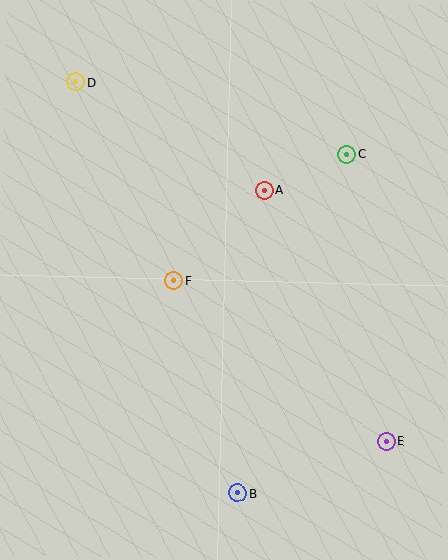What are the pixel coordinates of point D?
Point D is at (76, 82).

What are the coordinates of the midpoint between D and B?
The midpoint between D and B is at (157, 287).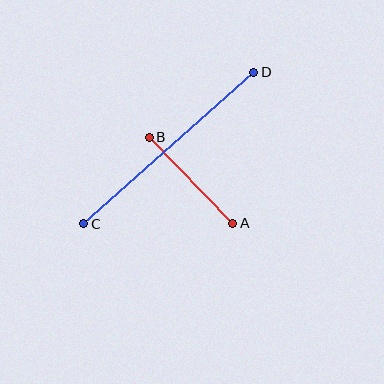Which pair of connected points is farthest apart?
Points C and D are farthest apart.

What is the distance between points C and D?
The distance is approximately 228 pixels.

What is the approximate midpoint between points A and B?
The midpoint is at approximately (191, 180) pixels.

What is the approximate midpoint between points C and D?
The midpoint is at approximately (169, 148) pixels.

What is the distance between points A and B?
The distance is approximately 120 pixels.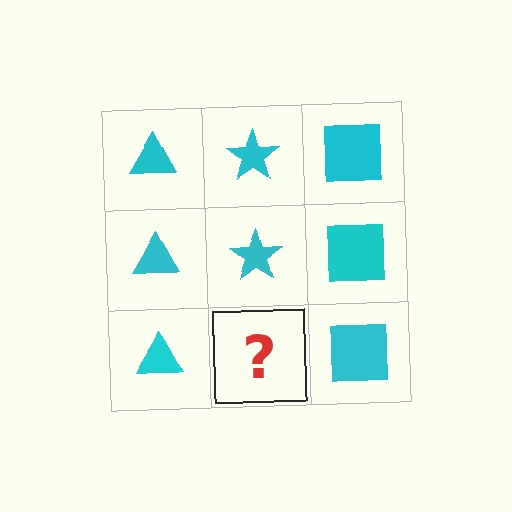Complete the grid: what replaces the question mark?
The question mark should be replaced with a cyan star.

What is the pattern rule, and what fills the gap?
The rule is that each column has a consistent shape. The gap should be filled with a cyan star.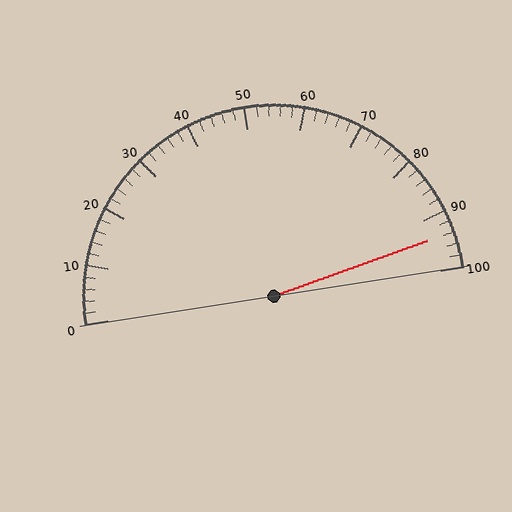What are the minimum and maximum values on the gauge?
The gauge ranges from 0 to 100.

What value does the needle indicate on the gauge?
The needle indicates approximately 94.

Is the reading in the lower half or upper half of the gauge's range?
The reading is in the upper half of the range (0 to 100).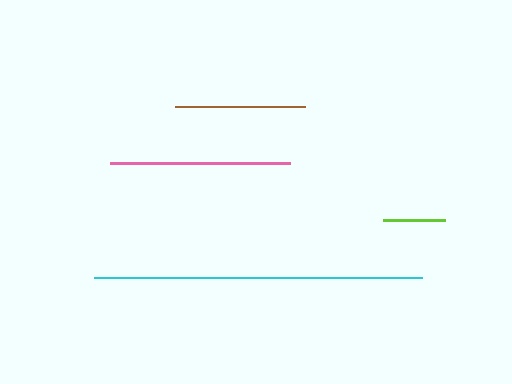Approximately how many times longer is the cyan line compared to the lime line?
The cyan line is approximately 5.3 times the length of the lime line.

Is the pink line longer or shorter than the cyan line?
The cyan line is longer than the pink line.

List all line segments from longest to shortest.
From longest to shortest: cyan, pink, brown, lime.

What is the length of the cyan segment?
The cyan segment is approximately 328 pixels long.